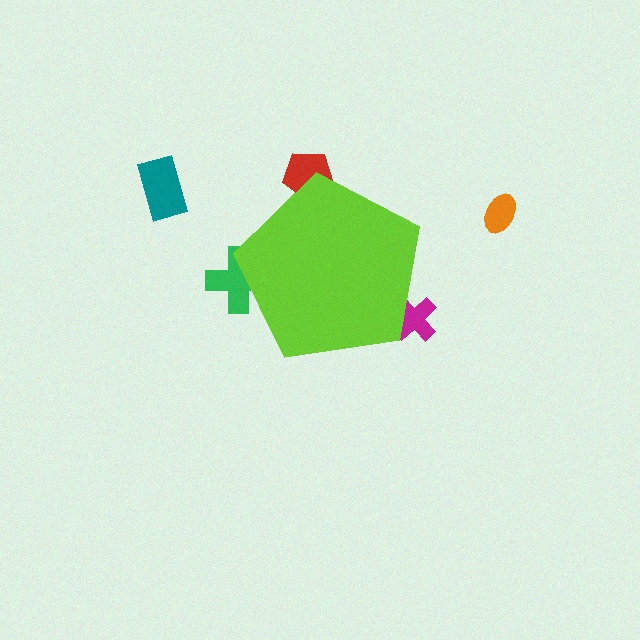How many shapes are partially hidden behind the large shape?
3 shapes are partially hidden.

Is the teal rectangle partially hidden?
No, the teal rectangle is fully visible.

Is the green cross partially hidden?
Yes, the green cross is partially hidden behind the lime pentagon.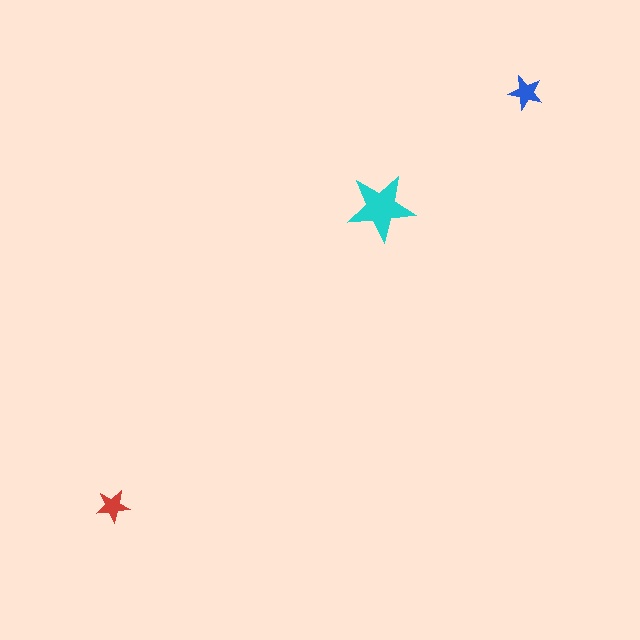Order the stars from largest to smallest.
the cyan one, the blue one, the red one.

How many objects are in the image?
There are 3 objects in the image.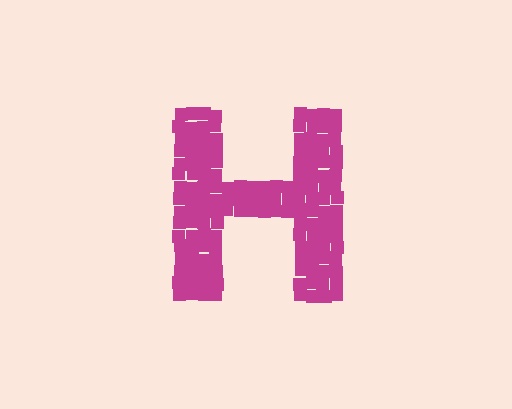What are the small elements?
The small elements are squares.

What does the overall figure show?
The overall figure shows the letter H.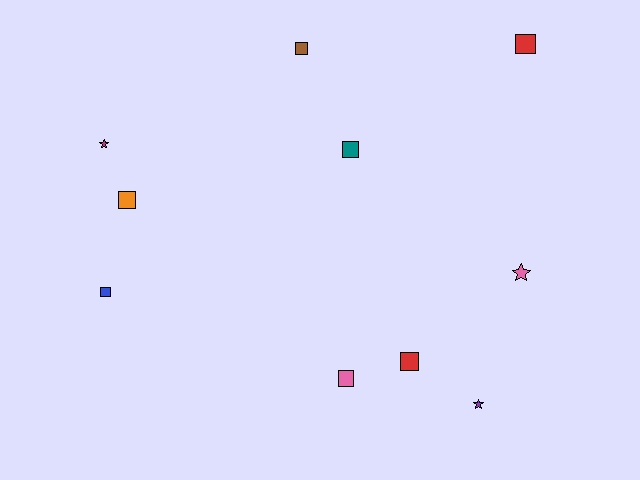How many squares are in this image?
There are 7 squares.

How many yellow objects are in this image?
There are no yellow objects.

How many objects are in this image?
There are 10 objects.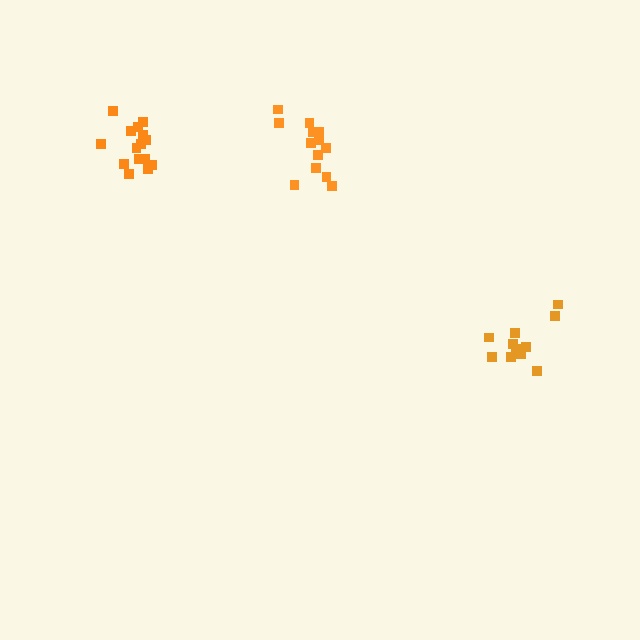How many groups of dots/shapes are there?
There are 3 groups.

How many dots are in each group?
Group 1: 15 dots, Group 2: 13 dots, Group 3: 12 dots (40 total).